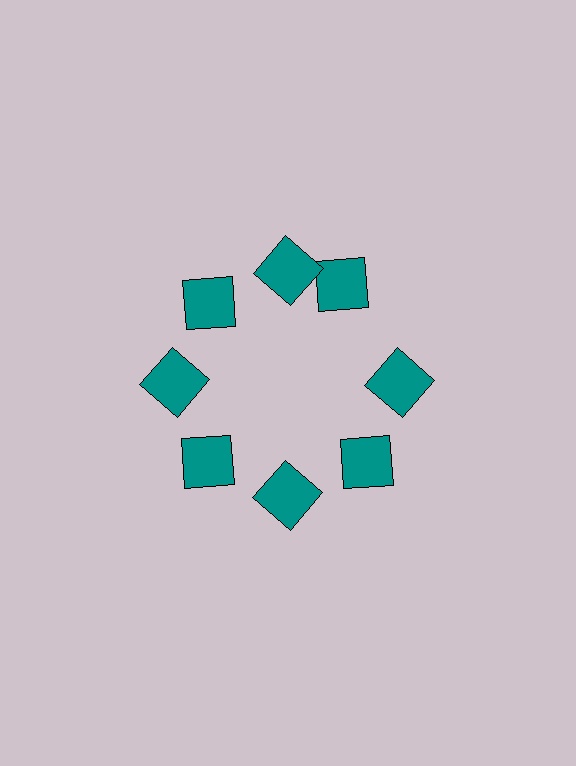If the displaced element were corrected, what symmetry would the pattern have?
It would have 8-fold rotational symmetry — the pattern would map onto itself every 45 degrees.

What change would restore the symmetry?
The symmetry would be restored by rotating it back into even spacing with its neighbors so that all 8 squares sit at equal angles and equal distance from the center.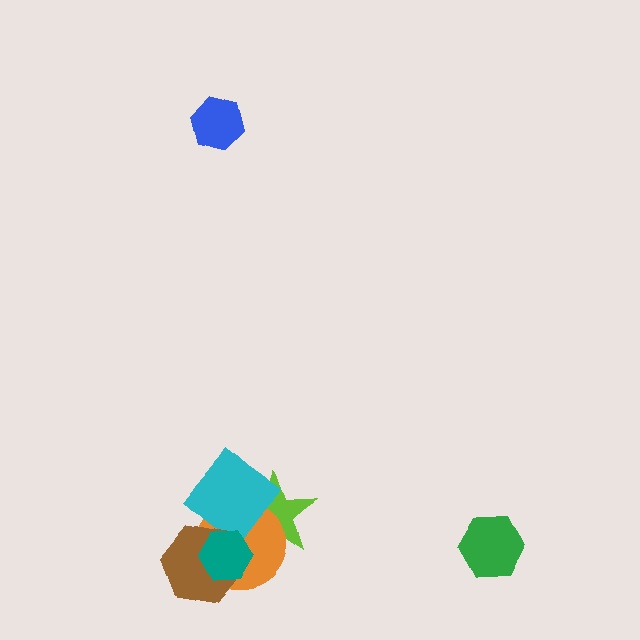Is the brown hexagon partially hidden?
Yes, it is partially covered by another shape.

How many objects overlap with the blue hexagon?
0 objects overlap with the blue hexagon.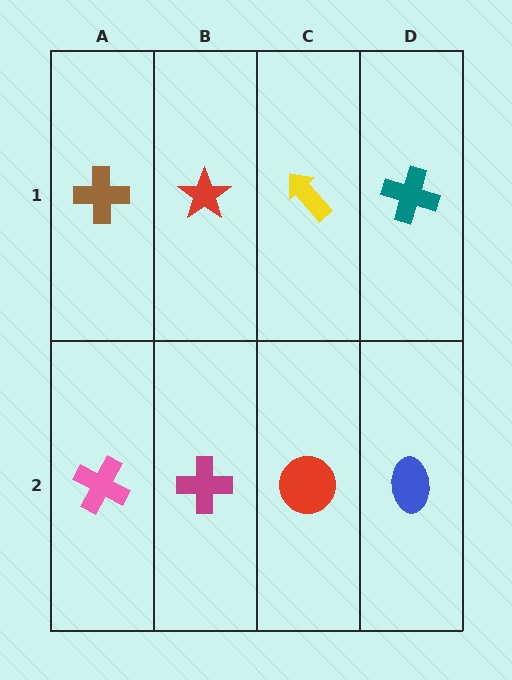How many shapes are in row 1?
4 shapes.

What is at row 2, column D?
A blue ellipse.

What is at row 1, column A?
A brown cross.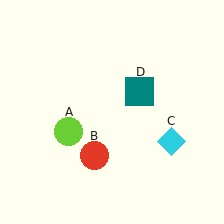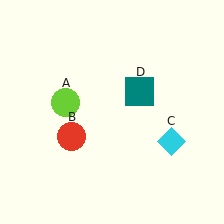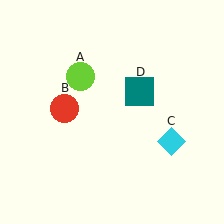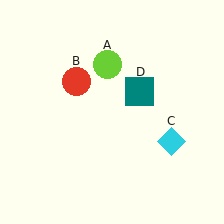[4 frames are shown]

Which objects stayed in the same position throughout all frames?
Cyan diamond (object C) and teal square (object D) remained stationary.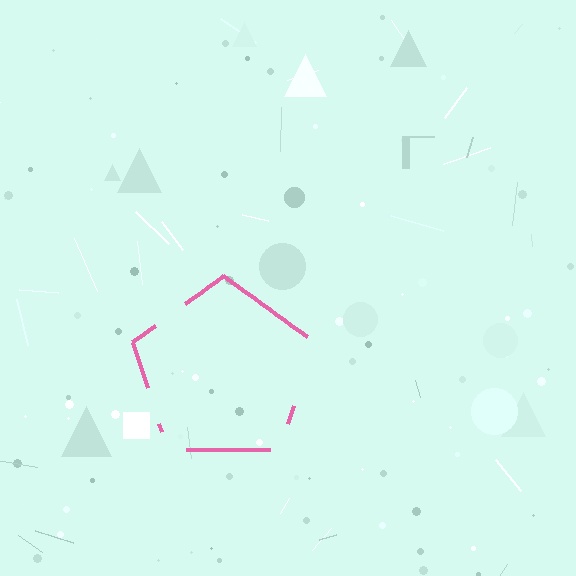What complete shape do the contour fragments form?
The contour fragments form a pentagon.